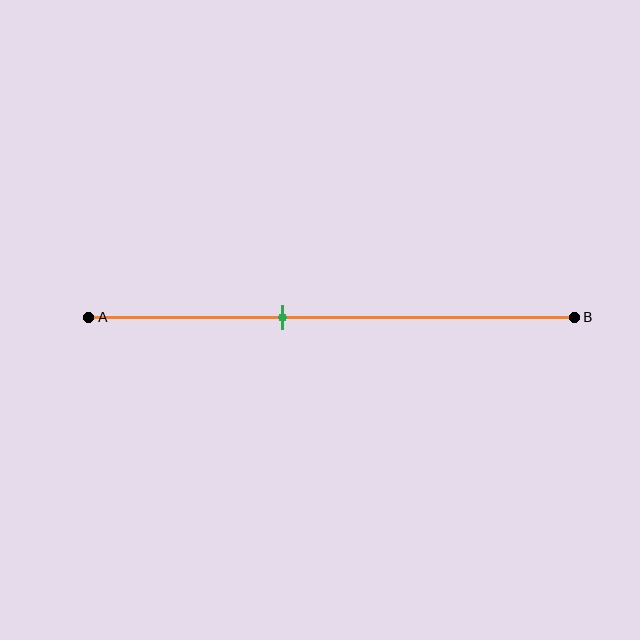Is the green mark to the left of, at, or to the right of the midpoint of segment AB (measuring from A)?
The green mark is to the left of the midpoint of segment AB.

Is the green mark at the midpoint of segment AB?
No, the mark is at about 40% from A, not at the 50% midpoint.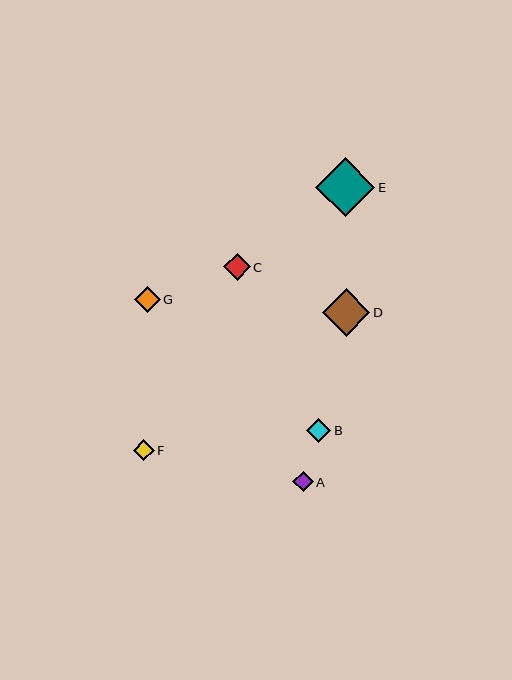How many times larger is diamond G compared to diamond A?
Diamond G is approximately 1.3 times the size of diamond A.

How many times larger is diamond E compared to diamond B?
Diamond E is approximately 2.5 times the size of diamond B.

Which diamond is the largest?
Diamond E is the largest with a size of approximately 59 pixels.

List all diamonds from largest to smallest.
From largest to smallest: E, D, C, G, B, F, A.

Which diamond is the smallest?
Diamond A is the smallest with a size of approximately 20 pixels.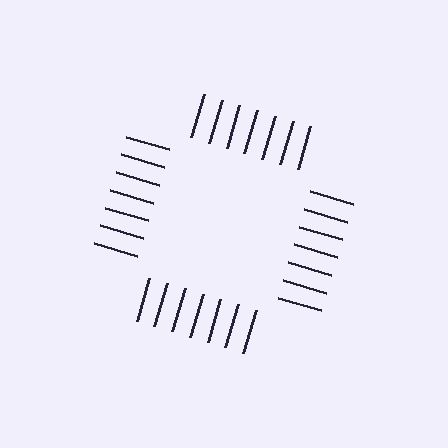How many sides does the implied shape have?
4 sides — the line-ends trace a square.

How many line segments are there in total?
28 — 7 along each of the 4 edges.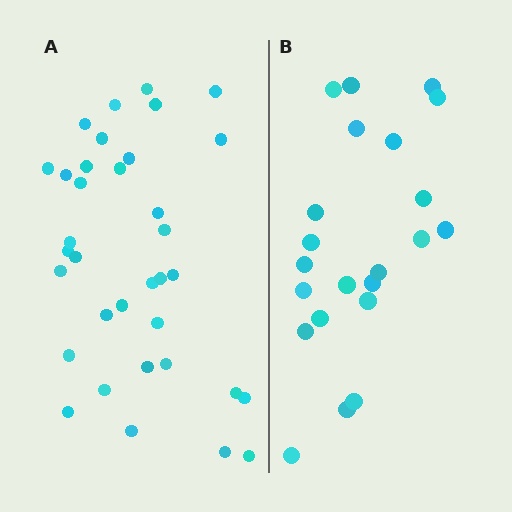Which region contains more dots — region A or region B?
Region A (the left region) has more dots.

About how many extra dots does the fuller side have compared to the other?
Region A has approximately 15 more dots than region B.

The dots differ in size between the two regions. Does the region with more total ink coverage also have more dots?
No. Region B has more total ink coverage because its dots are larger, but region A actually contains more individual dots. Total area can be misleading — the number of items is what matters here.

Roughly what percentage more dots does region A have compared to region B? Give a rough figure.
About 60% more.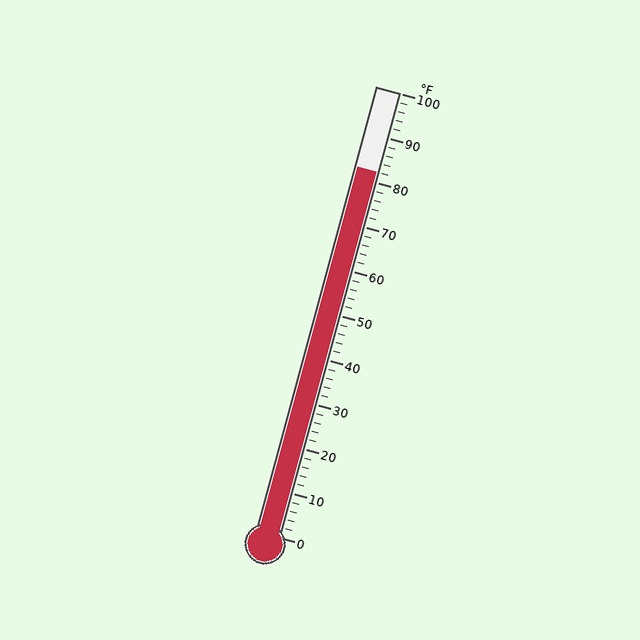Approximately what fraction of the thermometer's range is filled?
The thermometer is filled to approximately 80% of its range.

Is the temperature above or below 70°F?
The temperature is above 70°F.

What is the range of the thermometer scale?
The thermometer scale ranges from 0°F to 100°F.